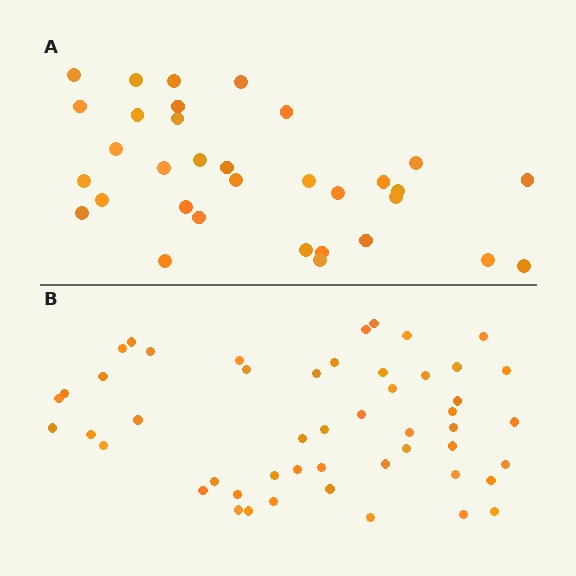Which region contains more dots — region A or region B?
Region B (the bottom region) has more dots.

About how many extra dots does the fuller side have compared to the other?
Region B has approximately 15 more dots than region A.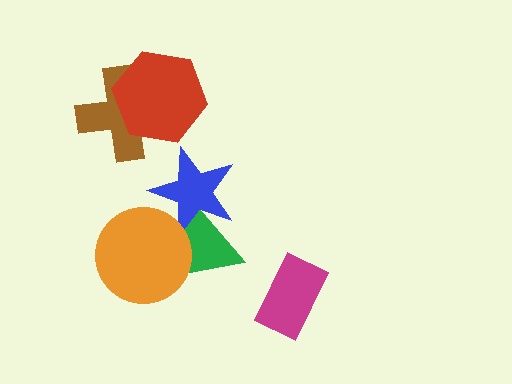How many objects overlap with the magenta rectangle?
0 objects overlap with the magenta rectangle.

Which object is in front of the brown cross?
The red hexagon is in front of the brown cross.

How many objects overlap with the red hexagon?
1 object overlaps with the red hexagon.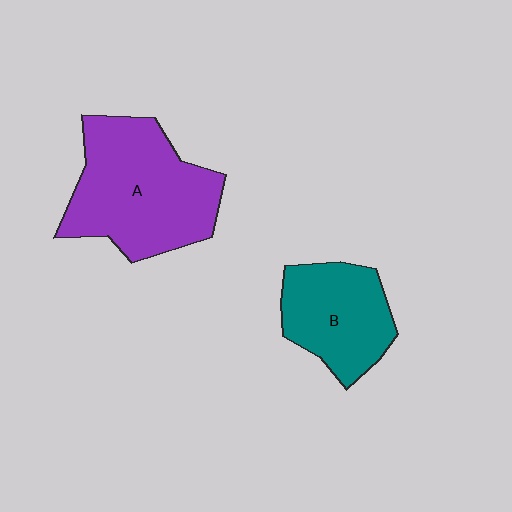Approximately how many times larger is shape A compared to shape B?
Approximately 1.5 times.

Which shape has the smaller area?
Shape B (teal).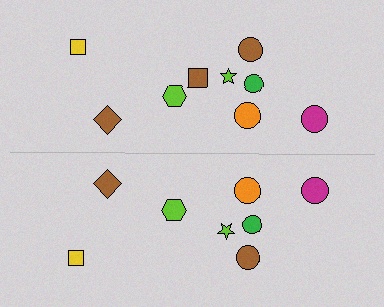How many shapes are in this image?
There are 17 shapes in this image.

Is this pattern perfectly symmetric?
No, the pattern is not perfectly symmetric. A brown square is missing from the bottom side.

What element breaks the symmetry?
A brown square is missing from the bottom side.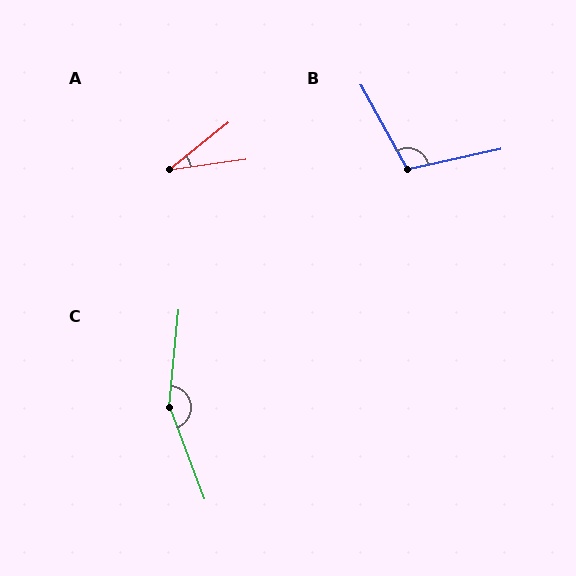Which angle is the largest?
C, at approximately 154 degrees.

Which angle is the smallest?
A, at approximately 31 degrees.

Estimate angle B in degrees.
Approximately 106 degrees.